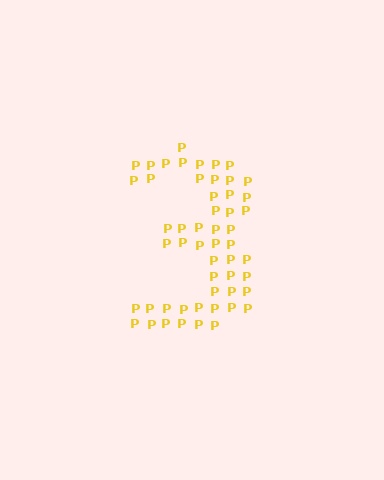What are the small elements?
The small elements are letter P's.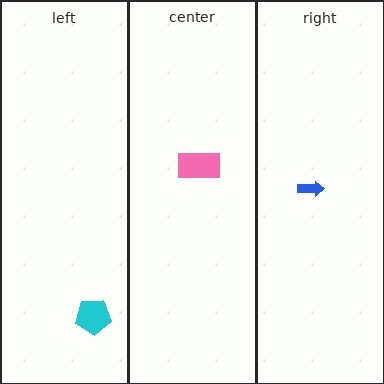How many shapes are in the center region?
1.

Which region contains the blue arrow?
The right region.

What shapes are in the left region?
The cyan pentagon.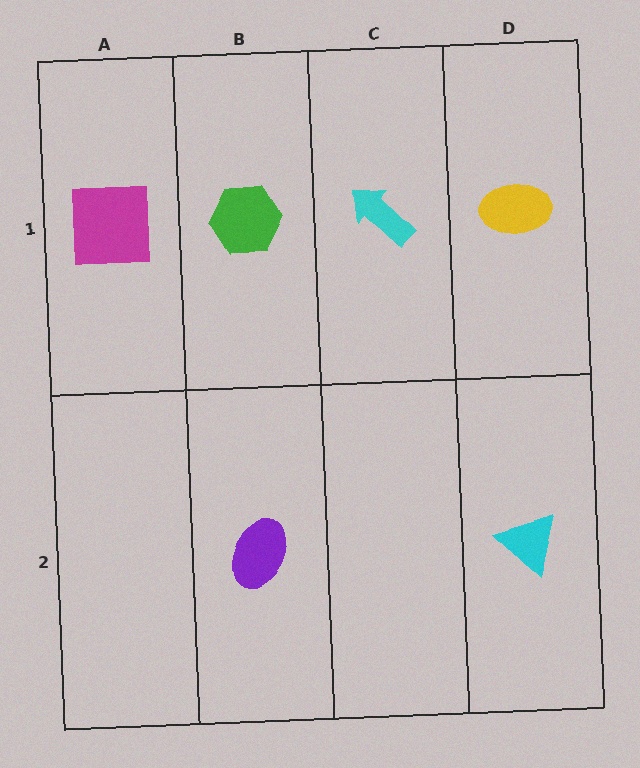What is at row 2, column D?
A cyan triangle.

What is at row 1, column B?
A green hexagon.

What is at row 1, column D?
A yellow ellipse.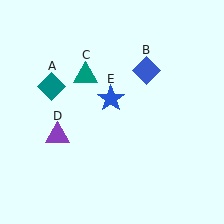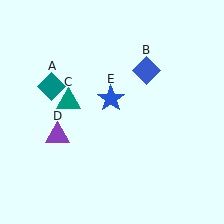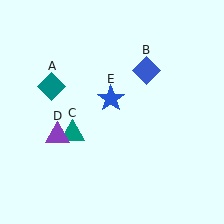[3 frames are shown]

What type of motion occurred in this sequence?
The teal triangle (object C) rotated counterclockwise around the center of the scene.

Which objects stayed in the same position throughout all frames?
Teal diamond (object A) and blue diamond (object B) and purple triangle (object D) and blue star (object E) remained stationary.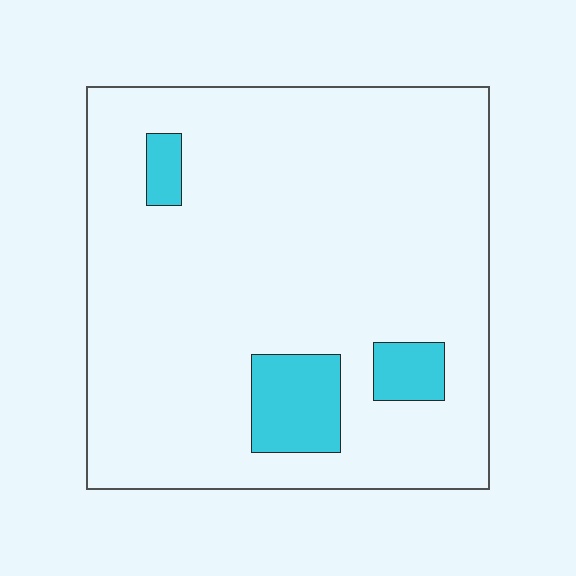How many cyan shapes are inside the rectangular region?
3.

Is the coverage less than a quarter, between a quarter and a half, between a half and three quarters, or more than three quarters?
Less than a quarter.